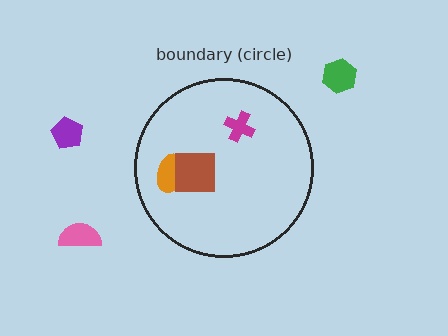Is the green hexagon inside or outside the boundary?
Outside.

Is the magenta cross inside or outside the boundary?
Inside.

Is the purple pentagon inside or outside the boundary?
Outside.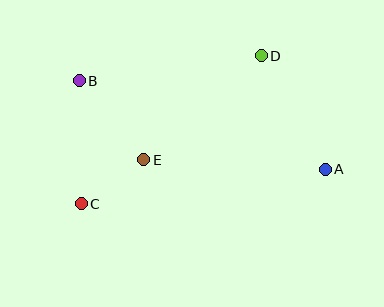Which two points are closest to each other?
Points C and E are closest to each other.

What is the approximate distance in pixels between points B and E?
The distance between B and E is approximately 102 pixels.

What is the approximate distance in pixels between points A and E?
The distance between A and E is approximately 182 pixels.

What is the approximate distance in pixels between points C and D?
The distance between C and D is approximately 233 pixels.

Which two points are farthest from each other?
Points A and B are farthest from each other.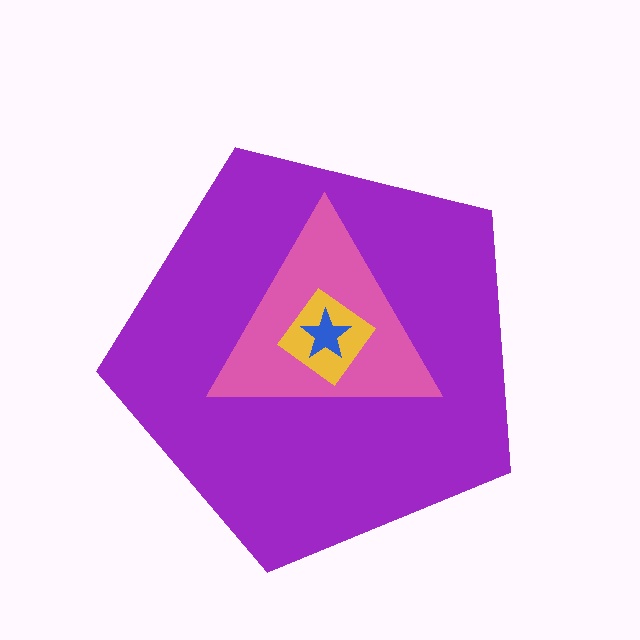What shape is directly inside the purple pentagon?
The pink triangle.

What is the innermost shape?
The blue star.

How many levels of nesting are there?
4.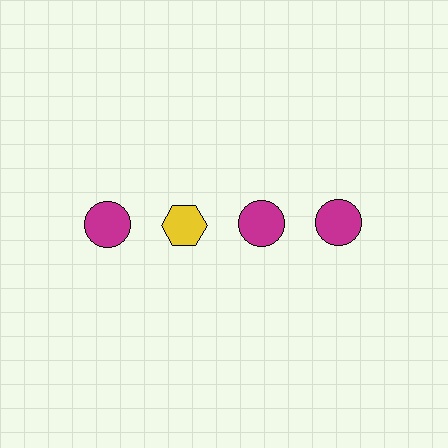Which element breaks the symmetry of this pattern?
The yellow hexagon in the top row, second from left column breaks the symmetry. All other shapes are magenta circles.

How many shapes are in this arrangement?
There are 4 shapes arranged in a grid pattern.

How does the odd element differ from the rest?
It differs in both color (yellow instead of magenta) and shape (hexagon instead of circle).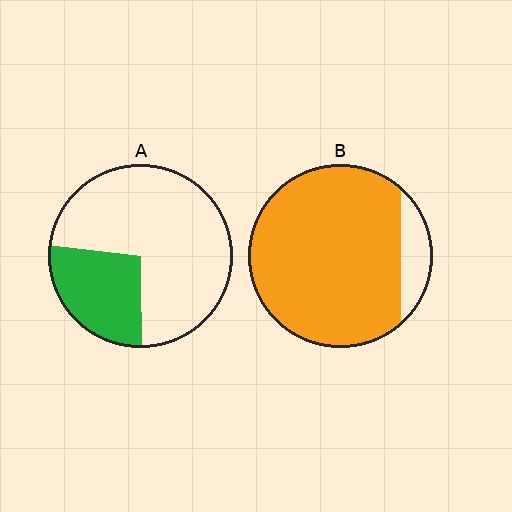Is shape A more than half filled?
No.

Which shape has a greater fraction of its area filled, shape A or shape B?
Shape B.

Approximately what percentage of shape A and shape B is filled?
A is approximately 25% and B is approximately 90%.